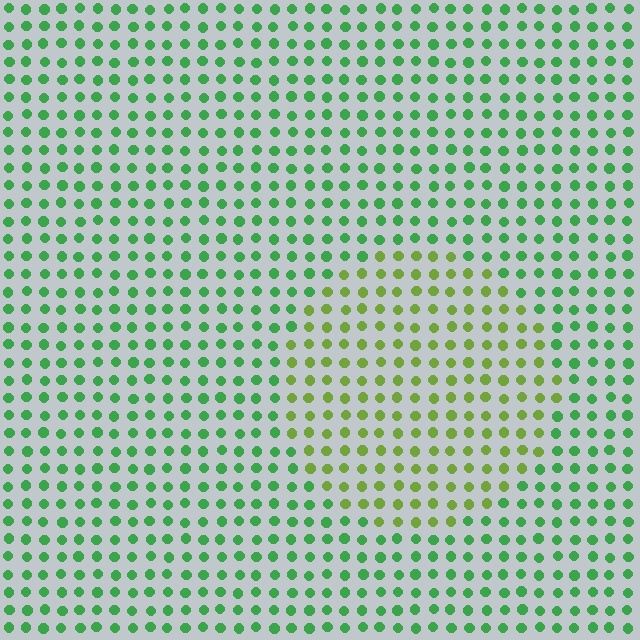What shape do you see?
I see a circle.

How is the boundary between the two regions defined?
The boundary is defined purely by a slight shift in hue (about 40 degrees). Spacing, size, and orientation are identical on both sides.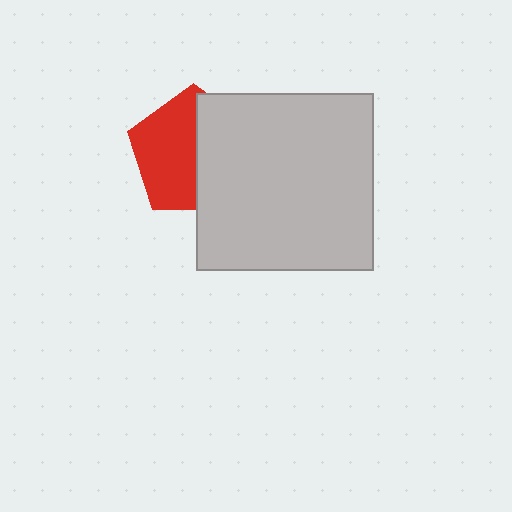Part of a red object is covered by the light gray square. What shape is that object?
It is a pentagon.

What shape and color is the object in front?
The object in front is a light gray square.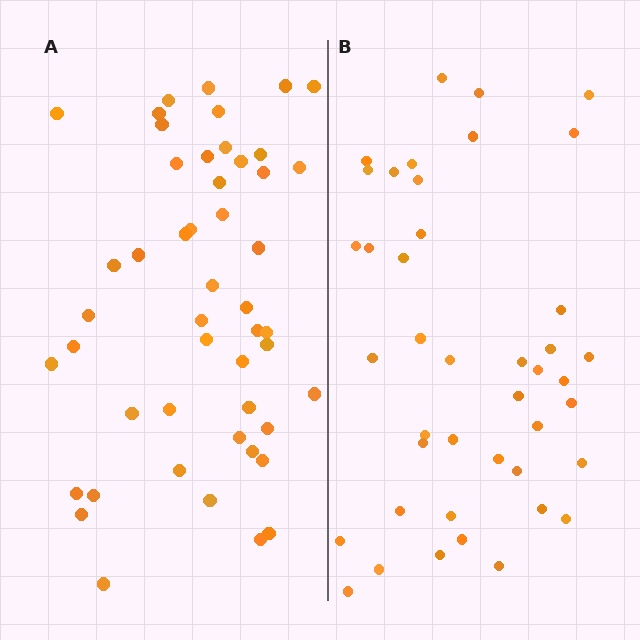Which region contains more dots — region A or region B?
Region A (the left region) has more dots.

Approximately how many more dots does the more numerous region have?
Region A has roughly 8 or so more dots than region B.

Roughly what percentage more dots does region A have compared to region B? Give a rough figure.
About 15% more.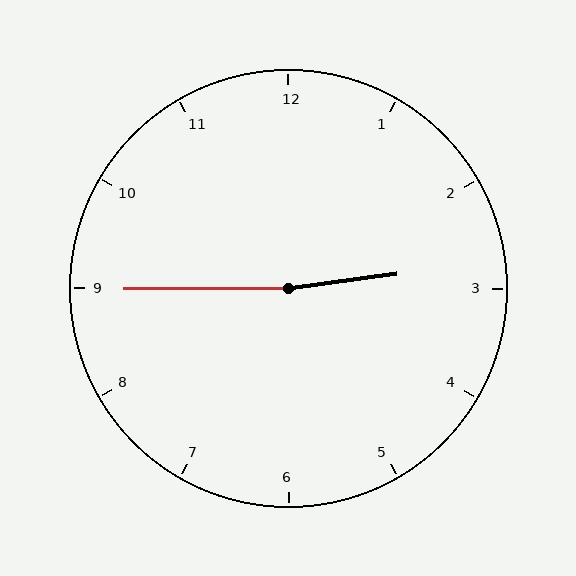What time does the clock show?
2:45.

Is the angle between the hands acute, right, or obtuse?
It is obtuse.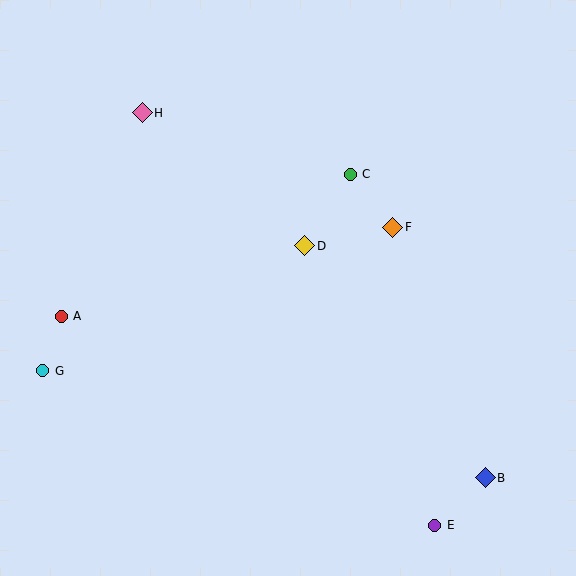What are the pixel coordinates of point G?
Point G is at (43, 371).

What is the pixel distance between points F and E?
The distance between F and E is 301 pixels.